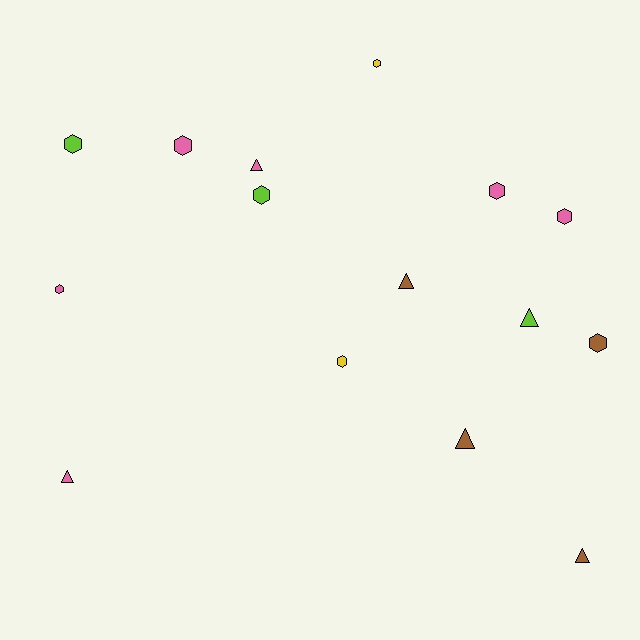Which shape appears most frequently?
Hexagon, with 9 objects.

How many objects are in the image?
There are 15 objects.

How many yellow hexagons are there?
There are 2 yellow hexagons.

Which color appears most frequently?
Pink, with 6 objects.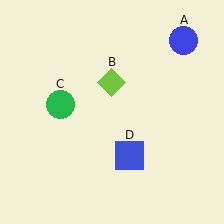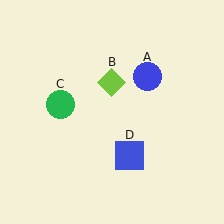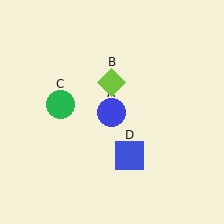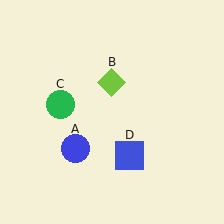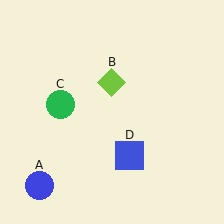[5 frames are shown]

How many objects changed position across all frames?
1 object changed position: blue circle (object A).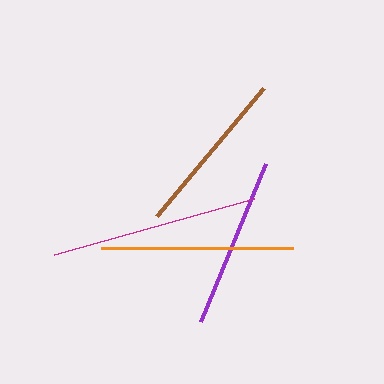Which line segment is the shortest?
The brown line is the shortest at approximately 167 pixels.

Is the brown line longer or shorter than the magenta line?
The magenta line is longer than the brown line.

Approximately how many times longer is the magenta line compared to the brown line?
The magenta line is approximately 1.2 times the length of the brown line.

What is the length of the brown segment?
The brown segment is approximately 167 pixels long.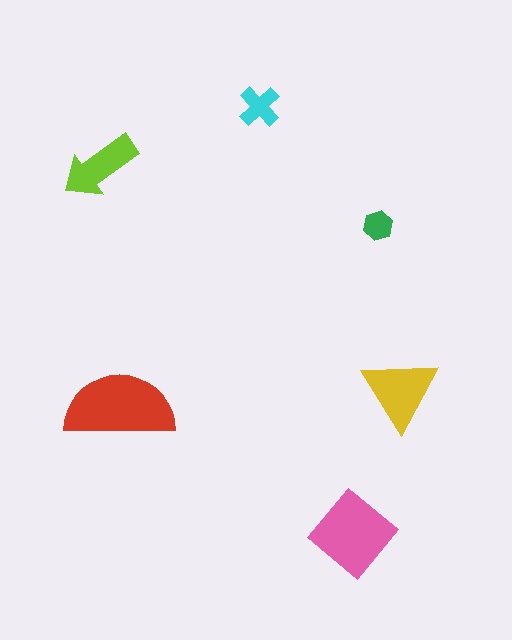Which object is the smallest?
The green hexagon.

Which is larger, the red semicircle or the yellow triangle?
The red semicircle.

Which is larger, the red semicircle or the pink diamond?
The red semicircle.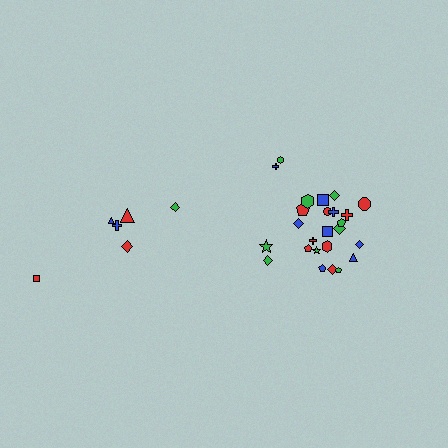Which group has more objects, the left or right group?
The right group.